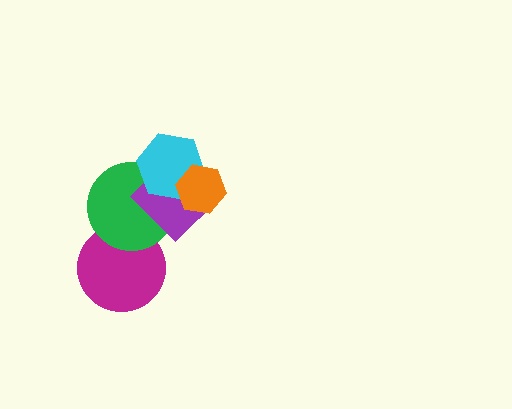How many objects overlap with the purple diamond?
3 objects overlap with the purple diamond.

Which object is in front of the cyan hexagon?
The orange hexagon is in front of the cyan hexagon.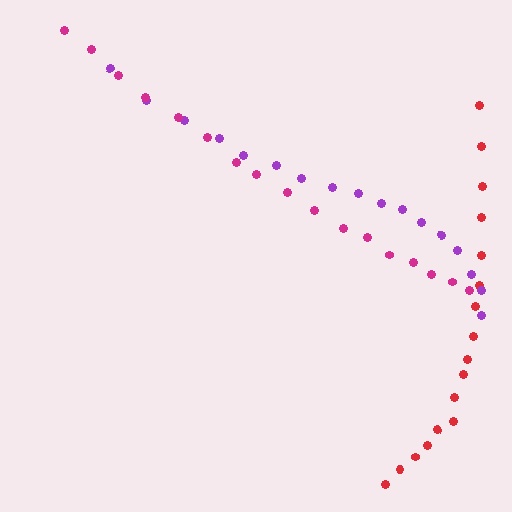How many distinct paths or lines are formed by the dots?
There are 3 distinct paths.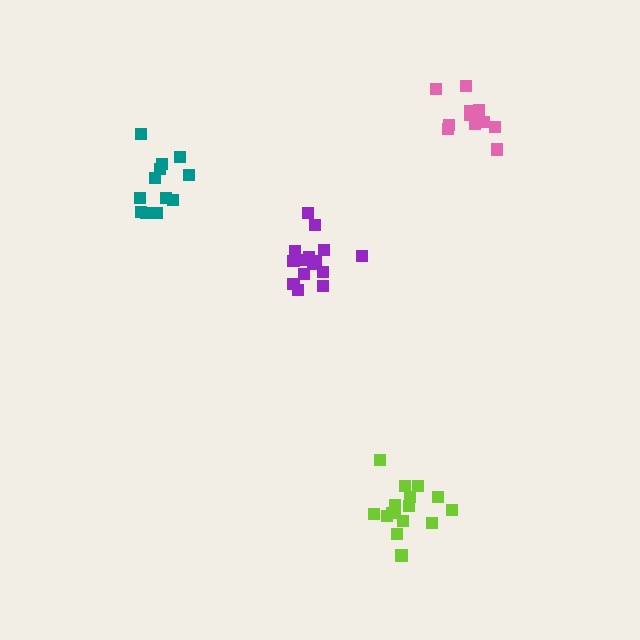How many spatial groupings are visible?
There are 4 spatial groupings.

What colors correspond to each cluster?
The clusters are colored: purple, lime, pink, teal.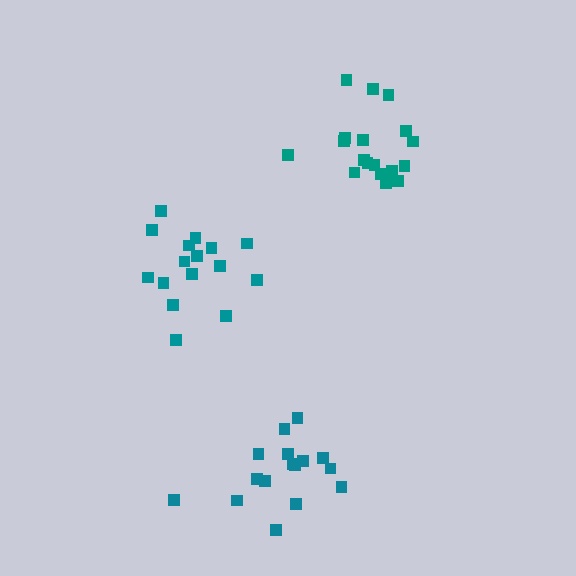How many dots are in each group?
Group 1: 16 dots, Group 2: 16 dots, Group 3: 18 dots (50 total).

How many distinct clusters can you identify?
There are 3 distinct clusters.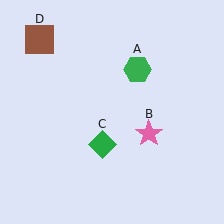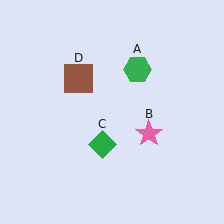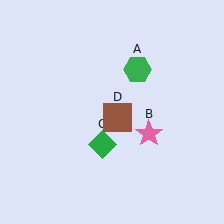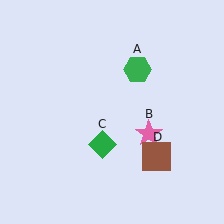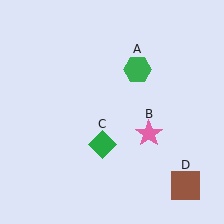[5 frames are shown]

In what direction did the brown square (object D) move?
The brown square (object D) moved down and to the right.